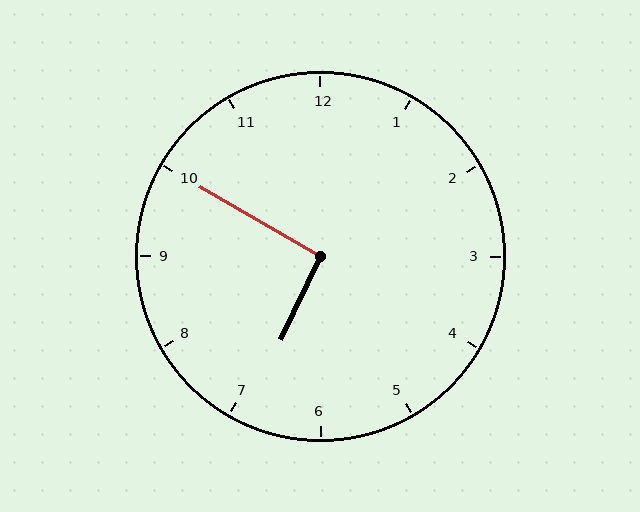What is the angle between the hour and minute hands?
Approximately 95 degrees.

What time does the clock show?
6:50.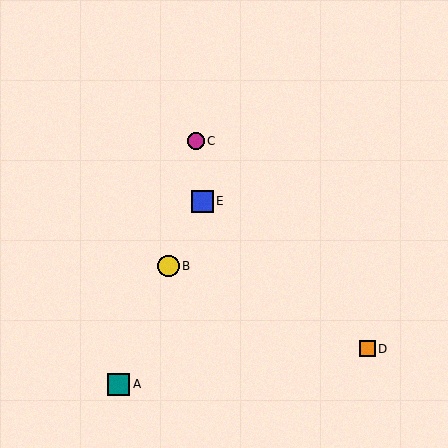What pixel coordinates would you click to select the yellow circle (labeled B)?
Click at (168, 266) to select the yellow circle B.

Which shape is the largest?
The teal square (labeled A) is the largest.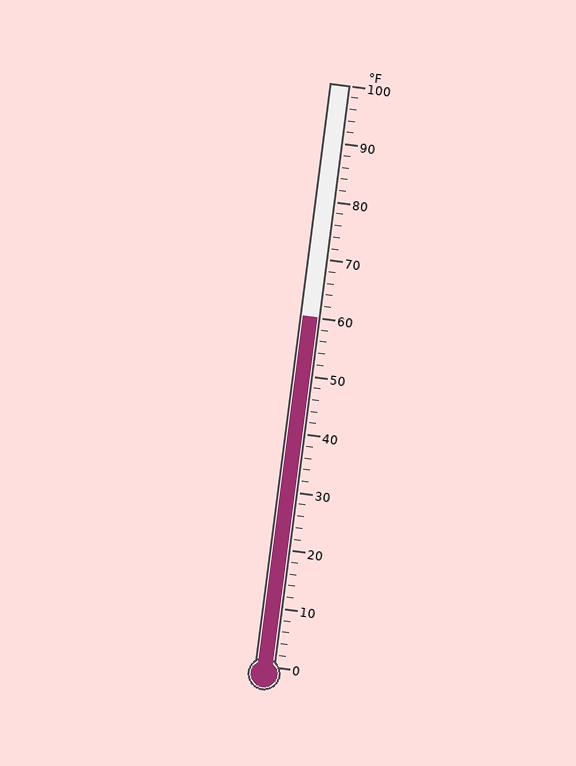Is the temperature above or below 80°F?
The temperature is below 80°F.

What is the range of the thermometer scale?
The thermometer scale ranges from 0°F to 100°F.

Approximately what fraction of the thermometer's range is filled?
The thermometer is filled to approximately 60% of its range.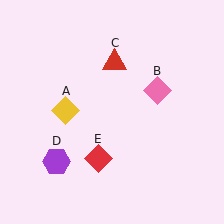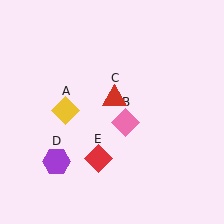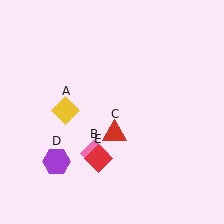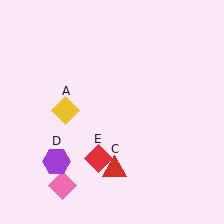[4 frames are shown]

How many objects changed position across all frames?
2 objects changed position: pink diamond (object B), red triangle (object C).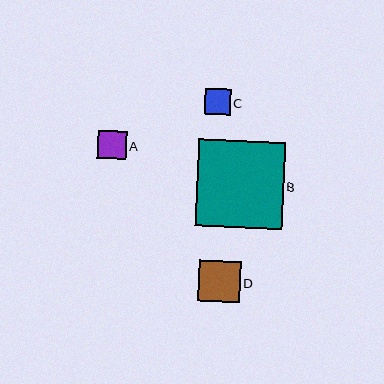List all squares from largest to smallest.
From largest to smallest: B, D, A, C.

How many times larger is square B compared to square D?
Square B is approximately 2.1 times the size of square D.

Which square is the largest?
Square B is the largest with a size of approximately 87 pixels.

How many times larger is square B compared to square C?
Square B is approximately 3.4 times the size of square C.